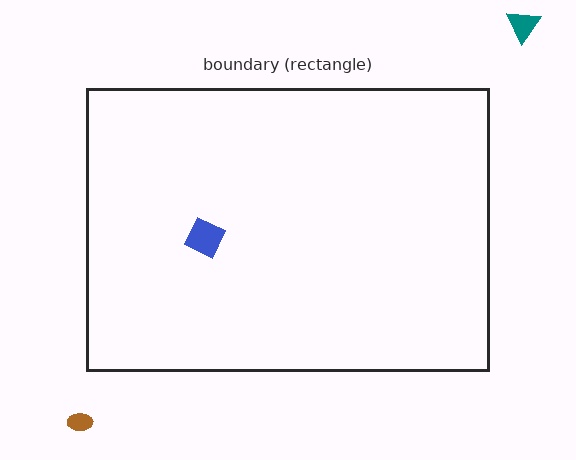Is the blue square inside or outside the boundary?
Inside.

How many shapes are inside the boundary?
1 inside, 2 outside.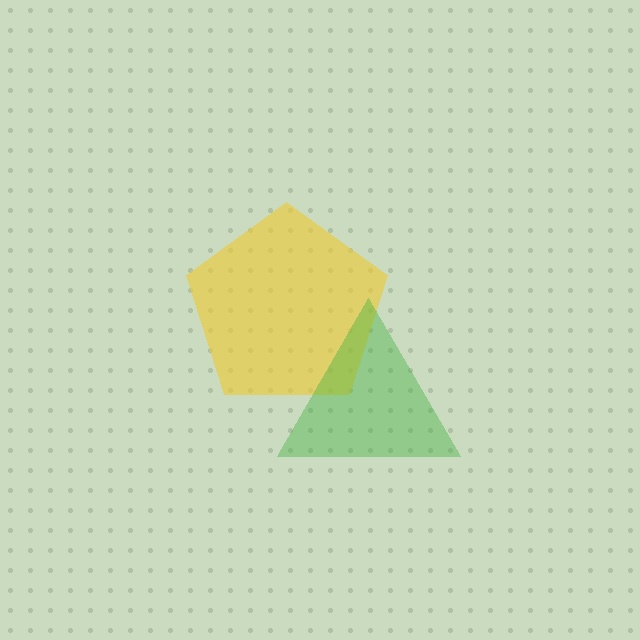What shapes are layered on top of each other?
The layered shapes are: a yellow pentagon, a green triangle.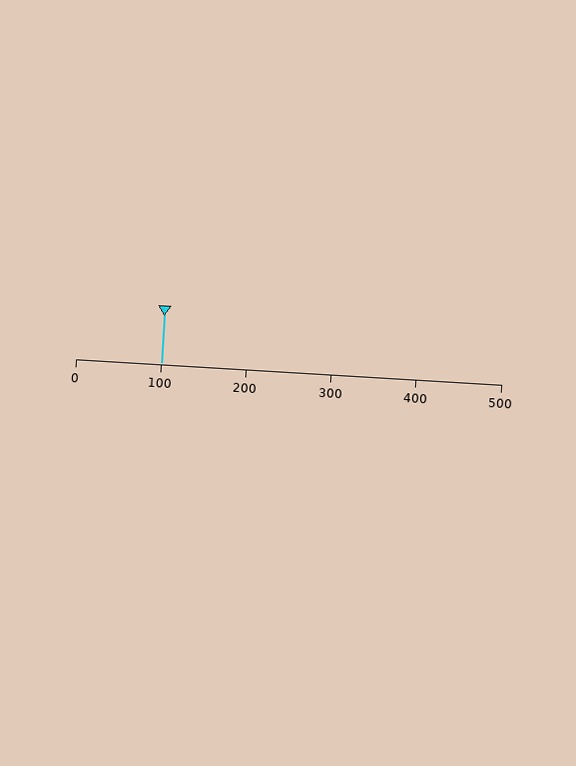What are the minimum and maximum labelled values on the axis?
The axis runs from 0 to 500.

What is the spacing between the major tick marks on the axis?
The major ticks are spaced 100 apart.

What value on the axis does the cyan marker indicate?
The marker indicates approximately 100.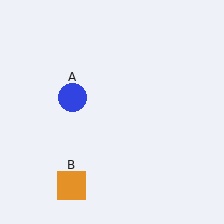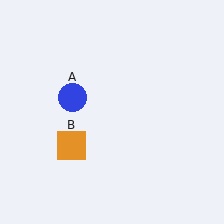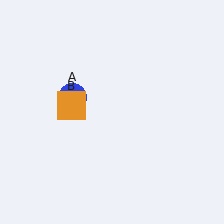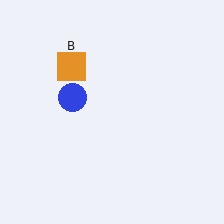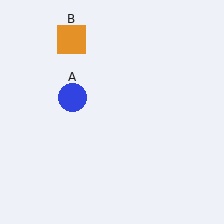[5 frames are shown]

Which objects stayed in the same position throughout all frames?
Blue circle (object A) remained stationary.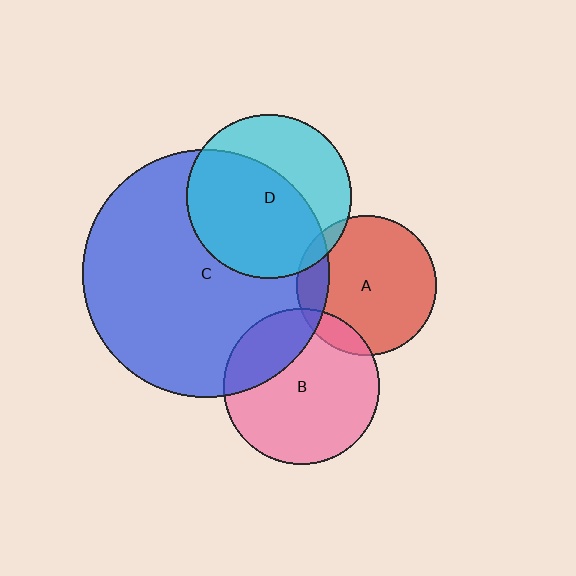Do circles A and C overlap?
Yes.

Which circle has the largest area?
Circle C (blue).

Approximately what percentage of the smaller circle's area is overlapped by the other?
Approximately 15%.